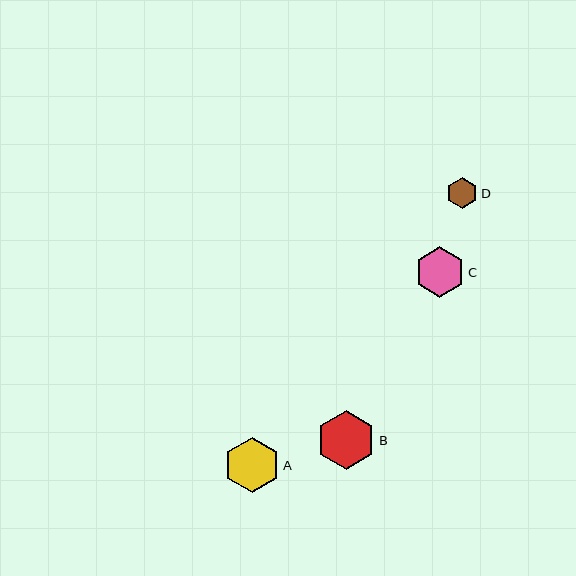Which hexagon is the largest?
Hexagon B is the largest with a size of approximately 59 pixels.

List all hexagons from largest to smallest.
From largest to smallest: B, A, C, D.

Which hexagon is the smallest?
Hexagon D is the smallest with a size of approximately 32 pixels.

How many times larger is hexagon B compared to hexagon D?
Hexagon B is approximately 1.9 times the size of hexagon D.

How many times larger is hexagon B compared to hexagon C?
Hexagon B is approximately 1.2 times the size of hexagon C.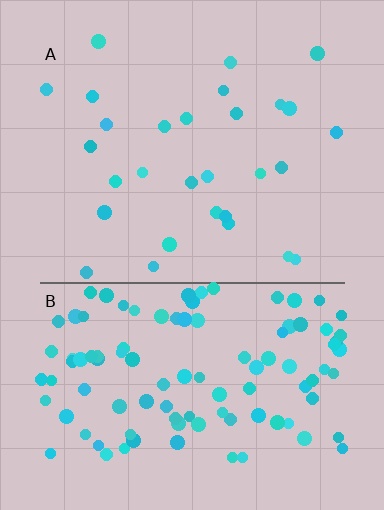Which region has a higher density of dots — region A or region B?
B (the bottom).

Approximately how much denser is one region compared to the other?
Approximately 3.6× — region B over region A.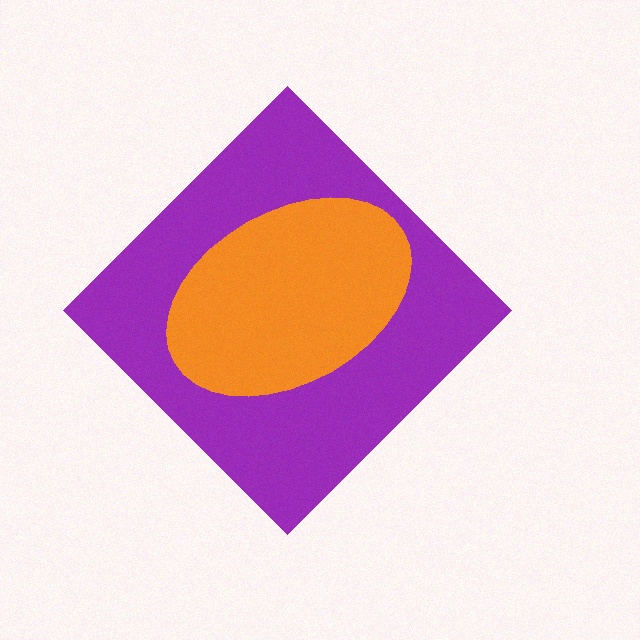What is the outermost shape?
The purple diamond.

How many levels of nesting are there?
2.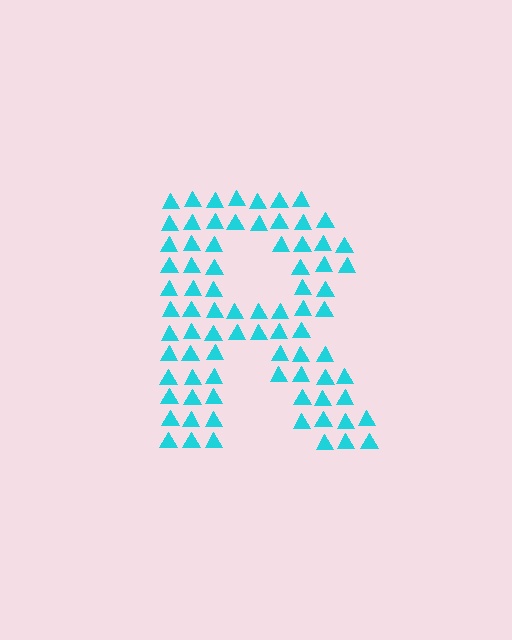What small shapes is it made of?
It is made of small triangles.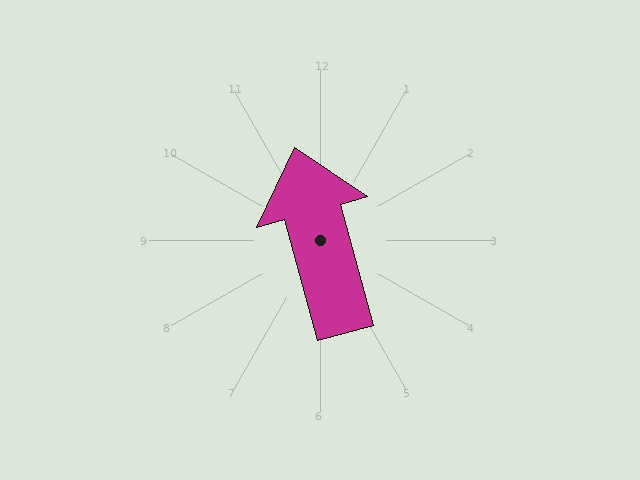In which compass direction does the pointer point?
North.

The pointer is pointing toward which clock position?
Roughly 11 o'clock.